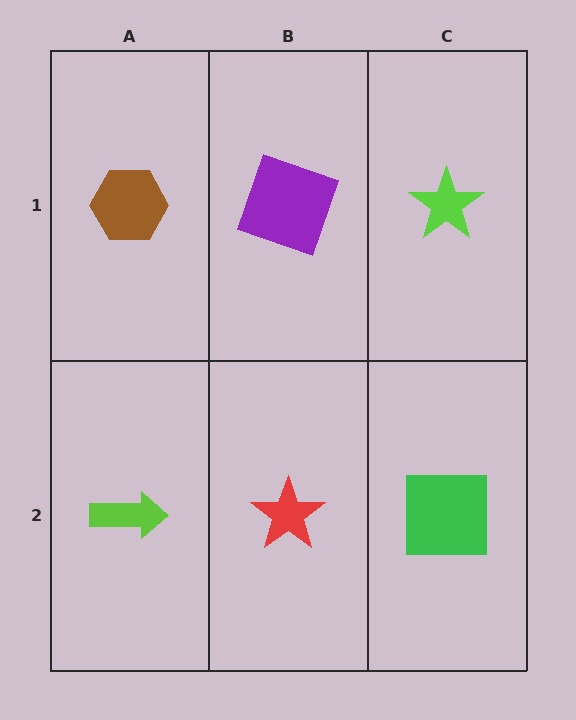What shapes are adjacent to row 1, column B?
A red star (row 2, column B), a brown hexagon (row 1, column A), a lime star (row 1, column C).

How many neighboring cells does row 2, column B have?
3.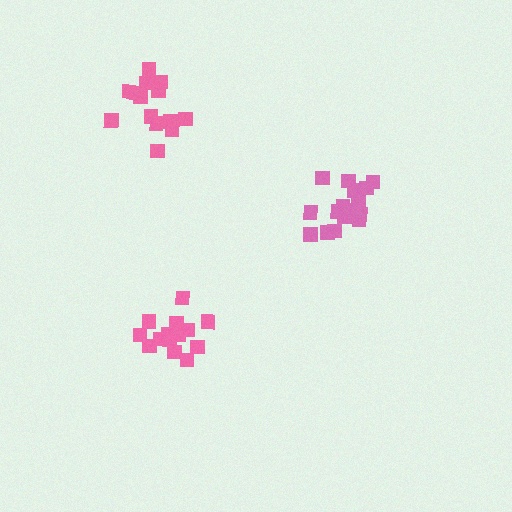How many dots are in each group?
Group 1: 15 dots, Group 2: 14 dots, Group 3: 16 dots (45 total).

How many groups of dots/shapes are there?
There are 3 groups.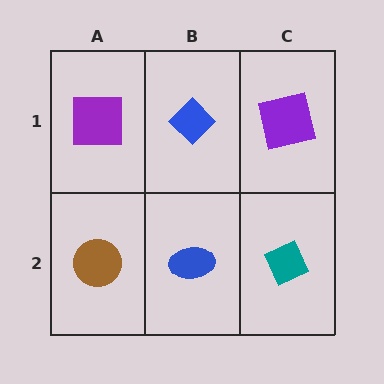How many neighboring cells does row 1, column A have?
2.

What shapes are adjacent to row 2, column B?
A blue diamond (row 1, column B), a brown circle (row 2, column A), a teal diamond (row 2, column C).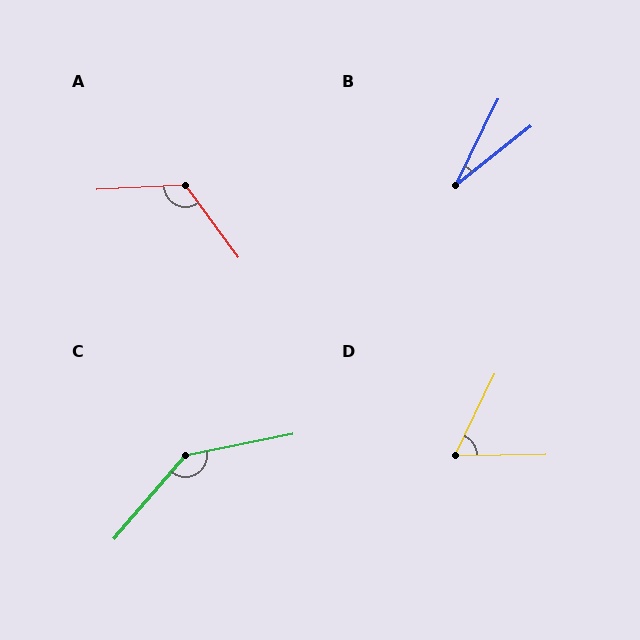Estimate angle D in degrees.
Approximately 63 degrees.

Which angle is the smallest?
B, at approximately 26 degrees.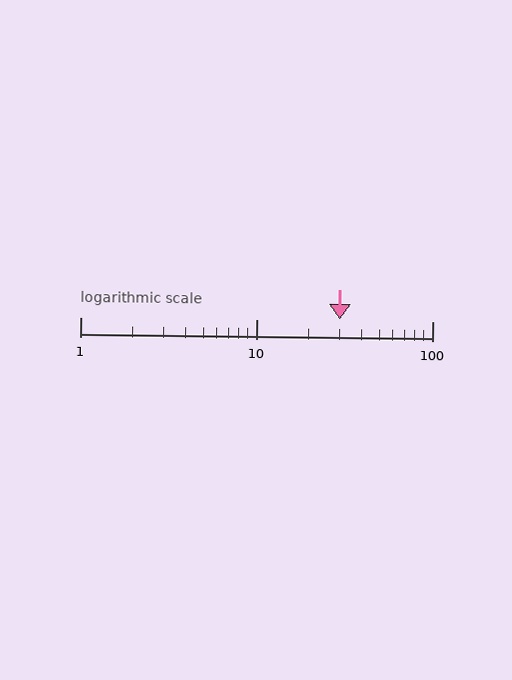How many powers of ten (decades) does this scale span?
The scale spans 2 decades, from 1 to 100.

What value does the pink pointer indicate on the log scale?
The pointer indicates approximately 30.